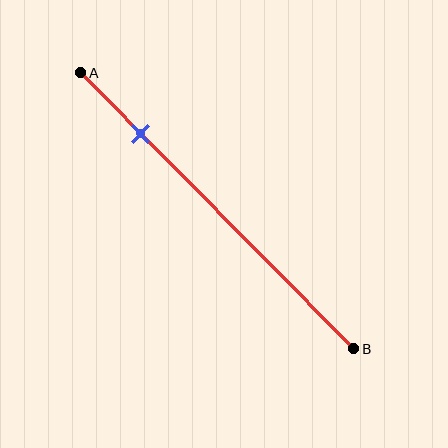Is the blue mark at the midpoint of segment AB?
No, the mark is at about 20% from A, not at the 50% midpoint.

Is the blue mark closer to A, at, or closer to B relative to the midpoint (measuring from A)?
The blue mark is closer to point A than the midpoint of segment AB.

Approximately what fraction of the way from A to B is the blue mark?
The blue mark is approximately 20% of the way from A to B.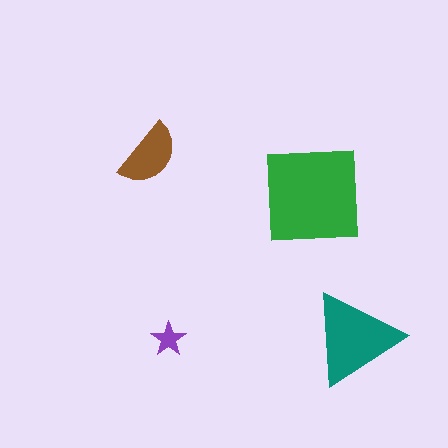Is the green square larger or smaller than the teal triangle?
Larger.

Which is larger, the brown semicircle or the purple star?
The brown semicircle.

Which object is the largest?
The green square.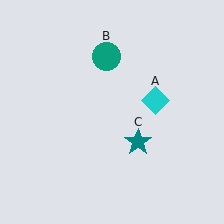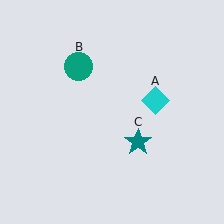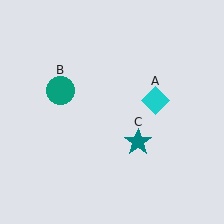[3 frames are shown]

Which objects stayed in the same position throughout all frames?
Cyan diamond (object A) and teal star (object C) remained stationary.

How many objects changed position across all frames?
1 object changed position: teal circle (object B).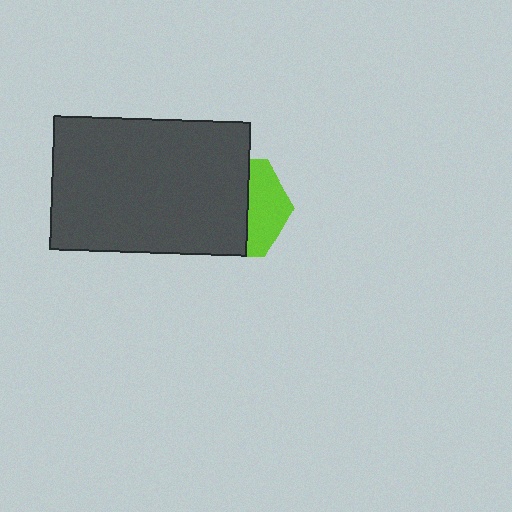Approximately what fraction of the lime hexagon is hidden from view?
Roughly 63% of the lime hexagon is hidden behind the dark gray rectangle.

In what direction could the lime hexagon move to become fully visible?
The lime hexagon could move right. That would shift it out from behind the dark gray rectangle entirely.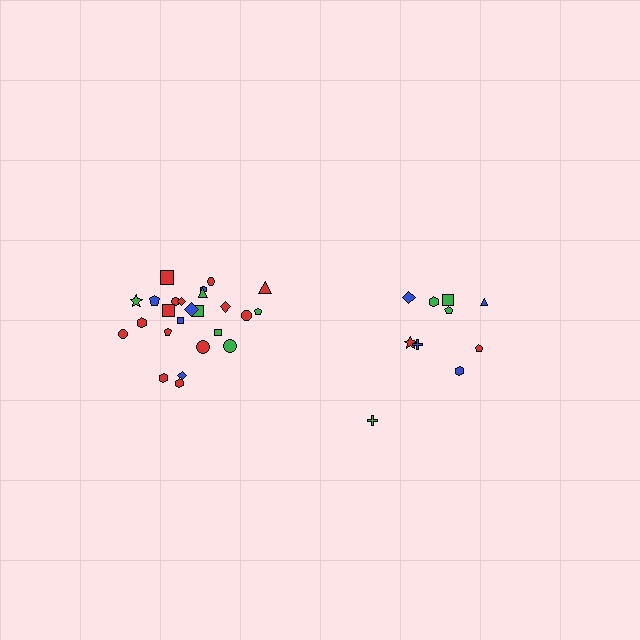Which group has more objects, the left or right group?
The left group.